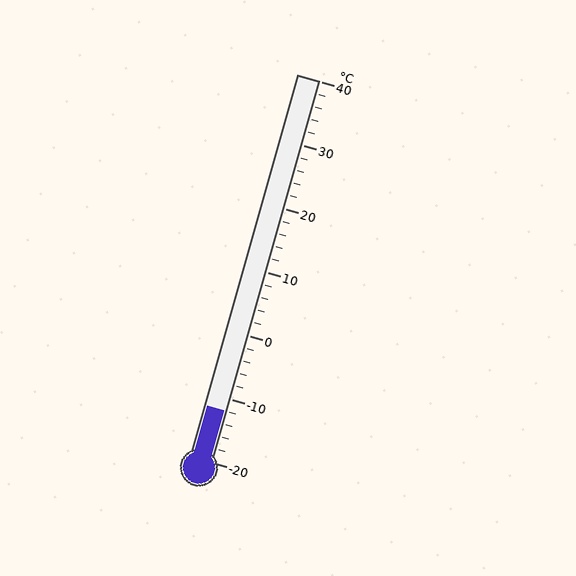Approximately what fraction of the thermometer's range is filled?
The thermometer is filled to approximately 15% of its range.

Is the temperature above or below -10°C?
The temperature is below -10°C.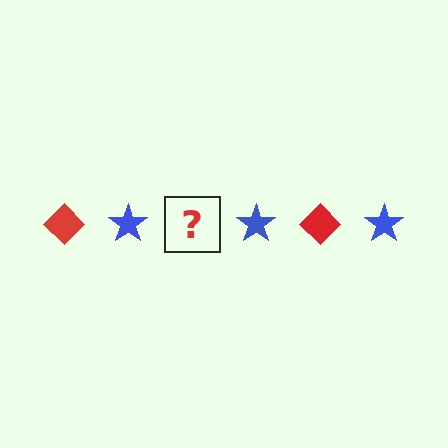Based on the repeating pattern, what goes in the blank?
The blank should be a red diamond.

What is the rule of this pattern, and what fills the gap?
The rule is that the pattern alternates between red diamond and blue star. The gap should be filled with a red diamond.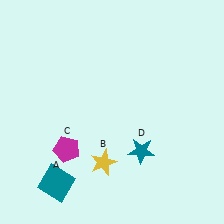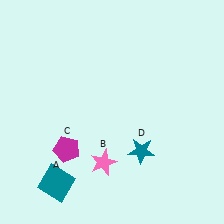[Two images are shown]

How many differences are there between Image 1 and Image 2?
There is 1 difference between the two images.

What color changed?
The star (B) changed from yellow in Image 1 to pink in Image 2.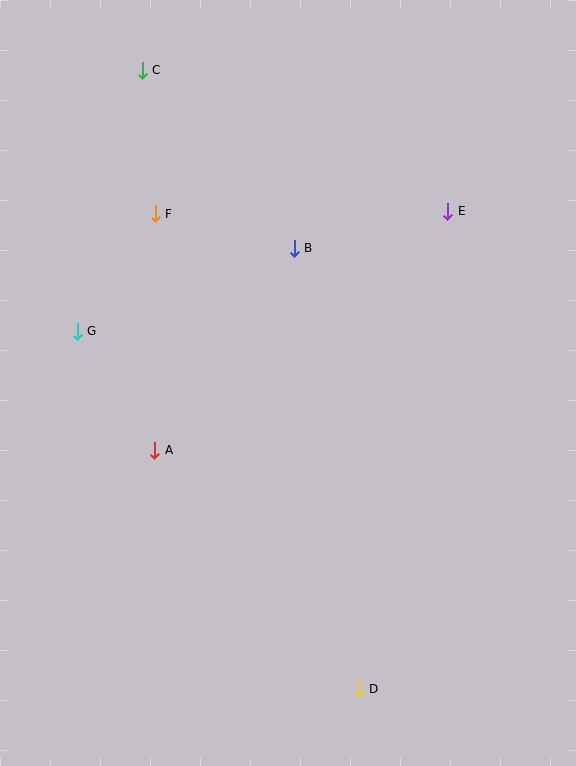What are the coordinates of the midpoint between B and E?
The midpoint between B and E is at (371, 230).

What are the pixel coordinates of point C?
Point C is at (142, 70).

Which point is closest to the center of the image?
Point B at (294, 248) is closest to the center.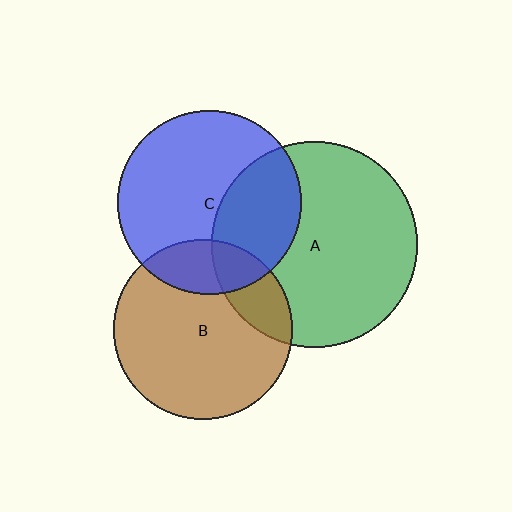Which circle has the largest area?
Circle A (green).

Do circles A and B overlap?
Yes.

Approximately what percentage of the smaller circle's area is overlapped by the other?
Approximately 20%.